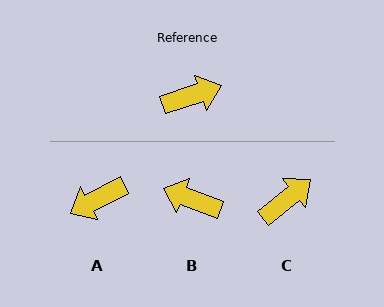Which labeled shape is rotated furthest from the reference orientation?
A, about 171 degrees away.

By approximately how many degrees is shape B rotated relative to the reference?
Approximately 141 degrees counter-clockwise.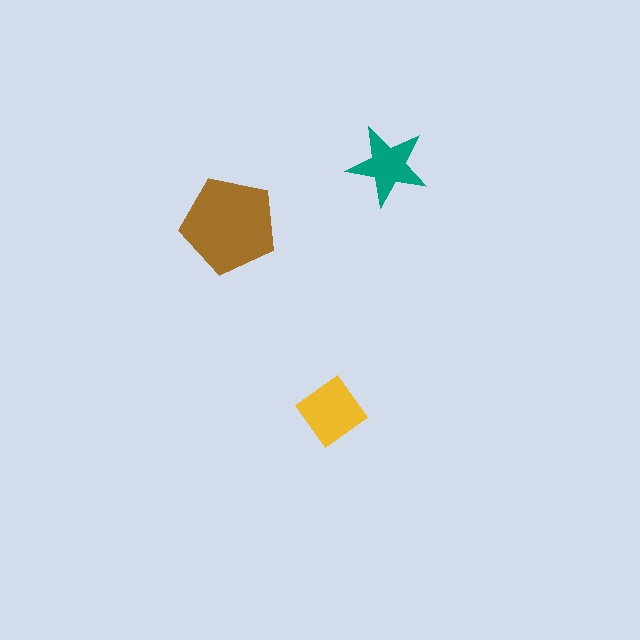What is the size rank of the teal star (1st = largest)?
3rd.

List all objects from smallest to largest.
The teal star, the yellow diamond, the brown pentagon.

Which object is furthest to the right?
The teal star is rightmost.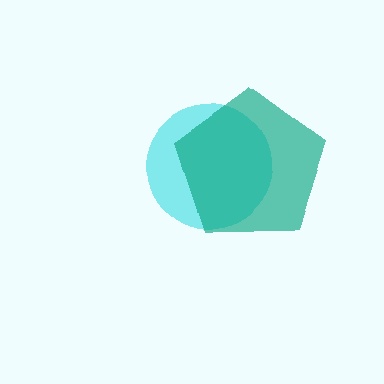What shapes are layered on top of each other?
The layered shapes are: a cyan circle, a teal pentagon.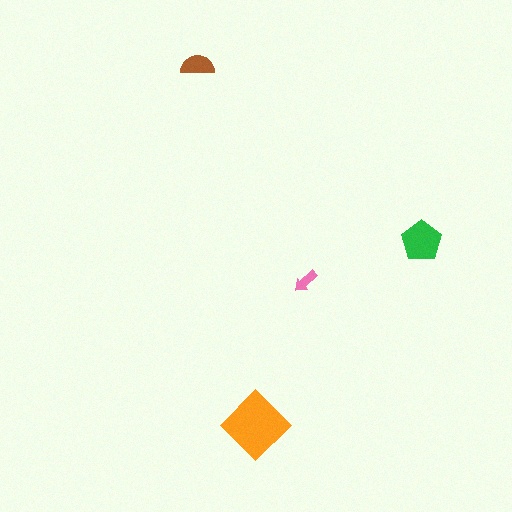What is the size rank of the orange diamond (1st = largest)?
1st.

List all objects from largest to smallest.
The orange diamond, the green pentagon, the brown semicircle, the pink arrow.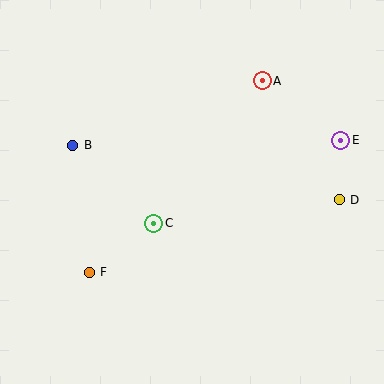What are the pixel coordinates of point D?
Point D is at (339, 200).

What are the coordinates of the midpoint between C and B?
The midpoint between C and B is at (113, 184).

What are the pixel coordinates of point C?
Point C is at (154, 223).